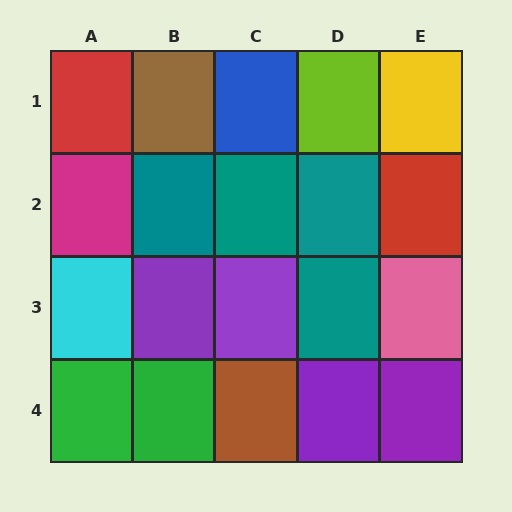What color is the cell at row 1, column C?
Blue.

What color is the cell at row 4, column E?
Purple.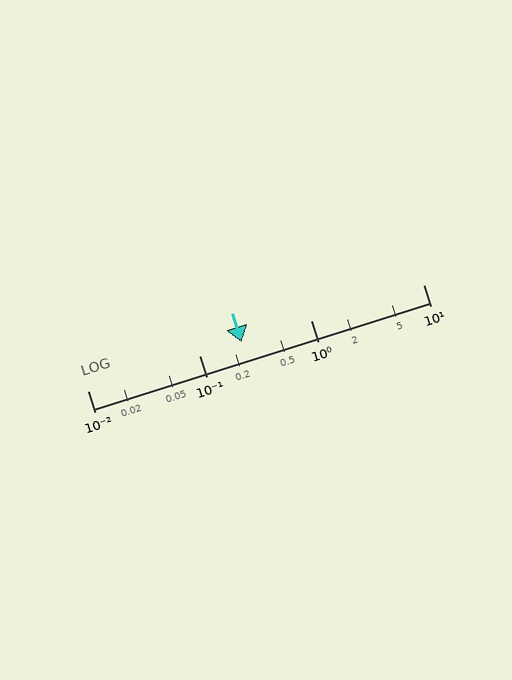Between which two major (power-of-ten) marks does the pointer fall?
The pointer is between 0.1 and 1.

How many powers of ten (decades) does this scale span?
The scale spans 3 decades, from 0.01 to 10.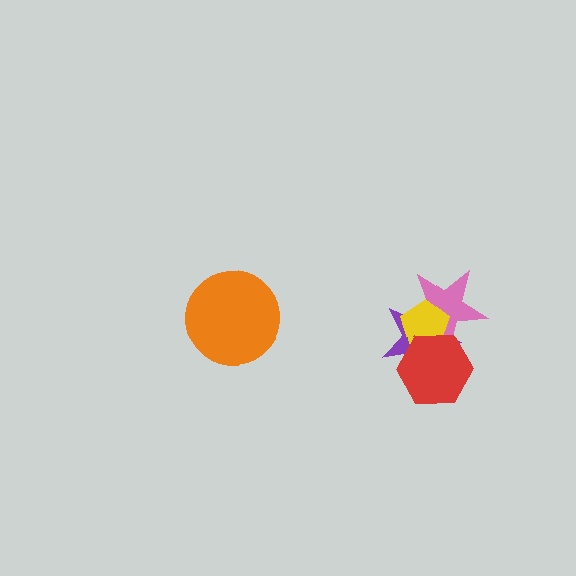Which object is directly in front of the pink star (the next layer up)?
The yellow pentagon is directly in front of the pink star.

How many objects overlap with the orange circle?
0 objects overlap with the orange circle.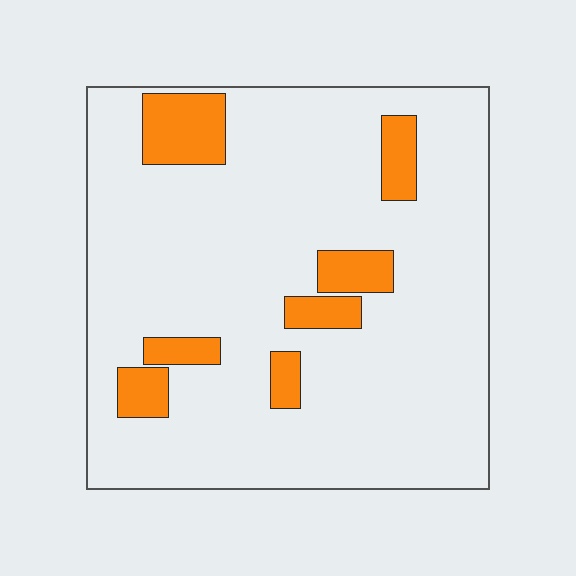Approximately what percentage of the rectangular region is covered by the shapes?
Approximately 15%.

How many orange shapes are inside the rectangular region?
7.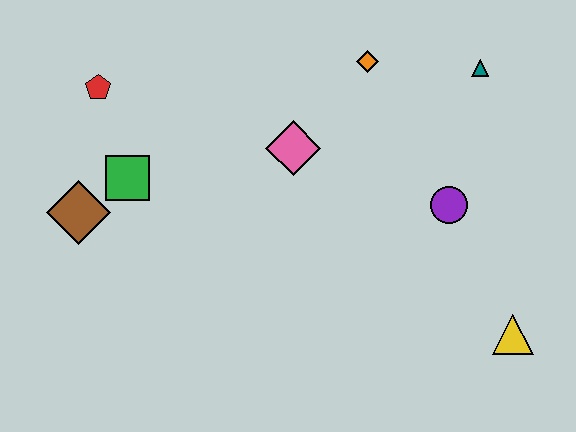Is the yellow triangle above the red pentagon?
No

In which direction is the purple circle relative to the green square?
The purple circle is to the right of the green square.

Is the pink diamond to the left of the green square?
No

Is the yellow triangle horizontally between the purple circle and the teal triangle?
No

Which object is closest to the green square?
The brown diamond is closest to the green square.